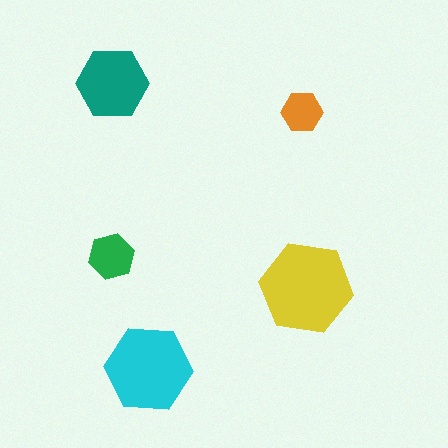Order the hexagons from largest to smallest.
the yellow one, the cyan one, the teal one, the green one, the orange one.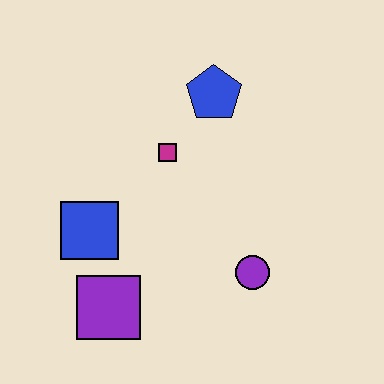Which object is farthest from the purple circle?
The blue pentagon is farthest from the purple circle.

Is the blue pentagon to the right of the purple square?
Yes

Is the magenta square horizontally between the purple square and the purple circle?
Yes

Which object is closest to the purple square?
The blue square is closest to the purple square.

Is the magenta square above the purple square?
Yes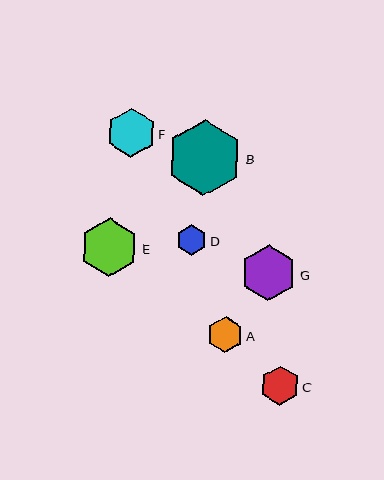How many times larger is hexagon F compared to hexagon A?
Hexagon F is approximately 1.3 times the size of hexagon A.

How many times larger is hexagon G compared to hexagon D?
Hexagon G is approximately 1.8 times the size of hexagon D.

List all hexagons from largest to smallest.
From largest to smallest: B, E, G, F, C, A, D.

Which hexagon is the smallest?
Hexagon D is the smallest with a size of approximately 31 pixels.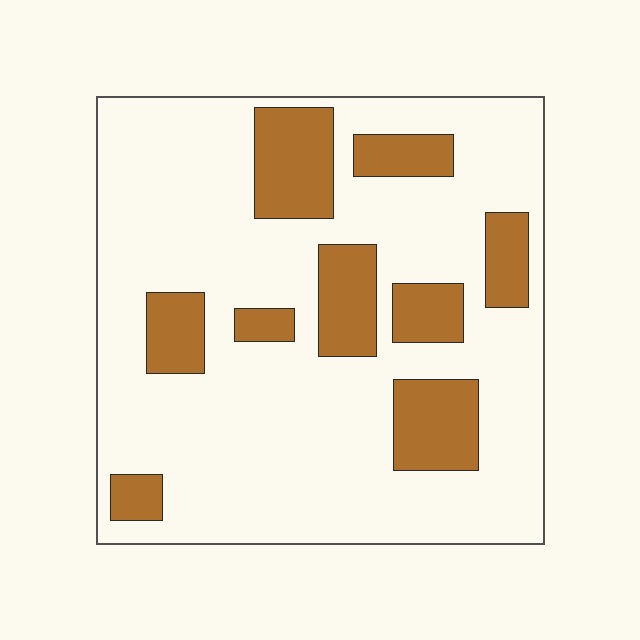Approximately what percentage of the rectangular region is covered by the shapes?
Approximately 25%.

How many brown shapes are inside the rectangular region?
9.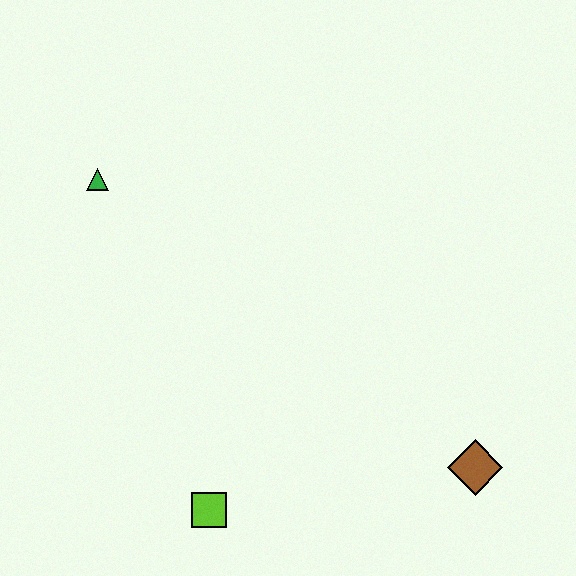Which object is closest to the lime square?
The brown diamond is closest to the lime square.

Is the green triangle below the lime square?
No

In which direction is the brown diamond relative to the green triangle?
The brown diamond is to the right of the green triangle.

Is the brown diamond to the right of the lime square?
Yes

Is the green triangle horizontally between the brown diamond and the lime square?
No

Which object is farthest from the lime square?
The green triangle is farthest from the lime square.